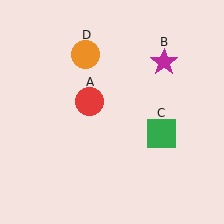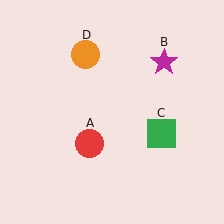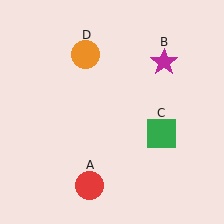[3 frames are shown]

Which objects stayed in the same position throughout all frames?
Magenta star (object B) and green square (object C) and orange circle (object D) remained stationary.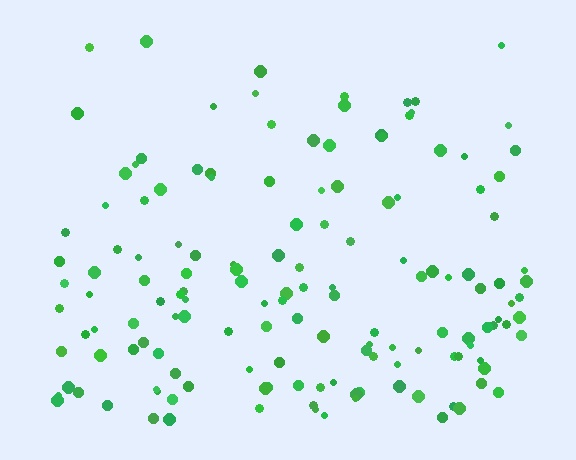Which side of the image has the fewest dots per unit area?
The top.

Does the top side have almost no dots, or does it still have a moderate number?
Still a moderate number, just noticeably fewer than the bottom.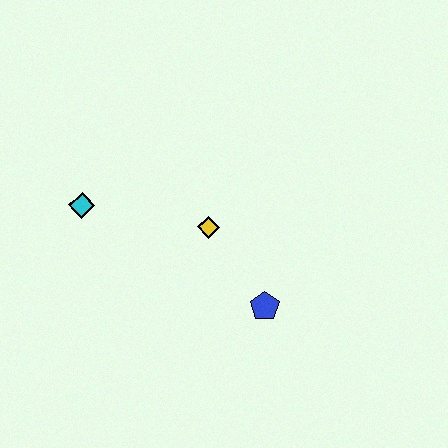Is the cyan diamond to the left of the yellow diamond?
Yes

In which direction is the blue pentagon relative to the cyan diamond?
The blue pentagon is to the right of the cyan diamond.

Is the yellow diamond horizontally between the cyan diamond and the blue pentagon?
Yes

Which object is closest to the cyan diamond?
The yellow diamond is closest to the cyan diamond.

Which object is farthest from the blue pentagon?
The cyan diamond is farthest from the blue pentagon.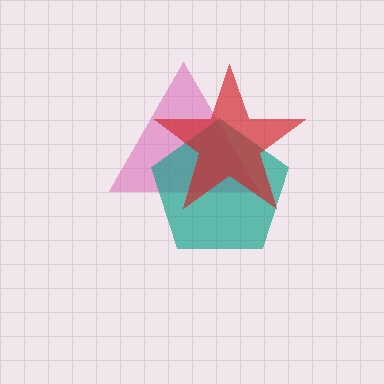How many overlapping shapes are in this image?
There are 3 overlapping shapes in the image.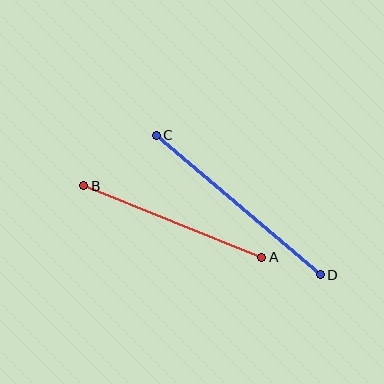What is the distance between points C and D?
The distance is approximately 215 pixels.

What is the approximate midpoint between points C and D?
The midpoint is at approximately (238, 205) pixels.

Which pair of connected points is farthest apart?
Points C and D are farthest apart.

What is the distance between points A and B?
The distance is approximately 192 pixels.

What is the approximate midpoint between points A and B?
The midpoint is at approximately (173, 222) pixels.